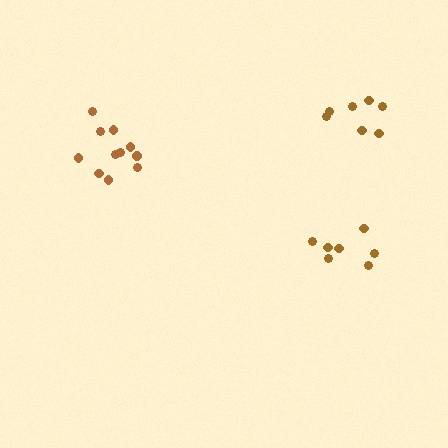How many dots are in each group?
Group 1: 11 dots, Group 2: 7 dots, Group 3: 7 dots (25 total).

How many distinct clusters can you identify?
There are 3 distinct clusters.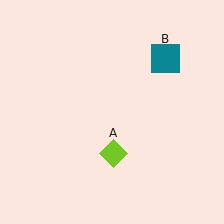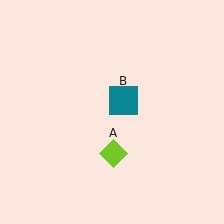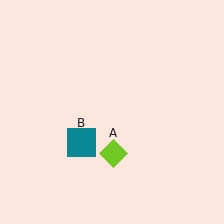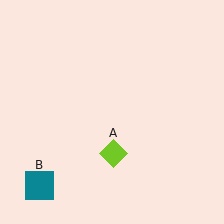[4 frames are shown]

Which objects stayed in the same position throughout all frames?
Lime diamond (object A) remained stationary.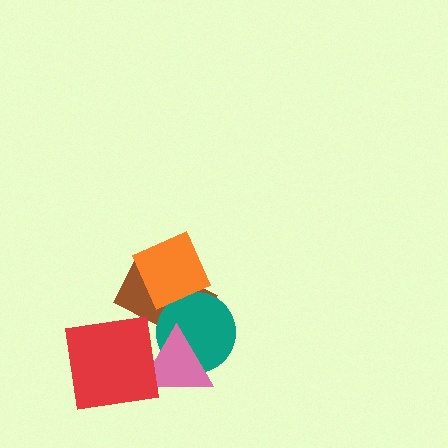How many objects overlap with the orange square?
1 object overlaps with the orange square.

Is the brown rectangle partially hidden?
Yes, it is partially covered by another shape.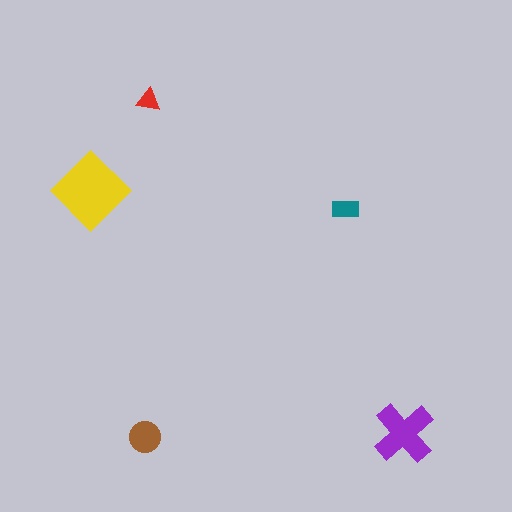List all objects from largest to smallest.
The yellow diamond, the purple cross, the brown circle, the teal rectangle, the red triangle.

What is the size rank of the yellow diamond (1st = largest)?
1st.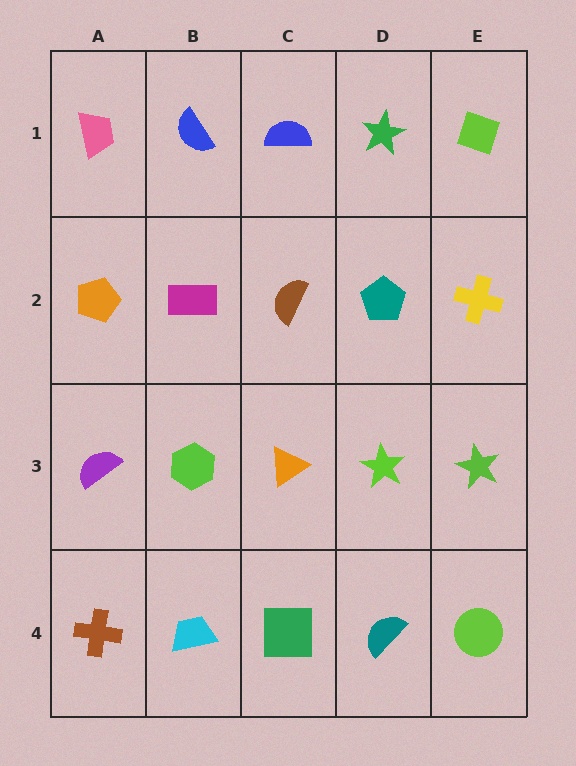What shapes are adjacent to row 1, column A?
An orange pentagon (row 2, column A), a blue semicircle (row 1, column B).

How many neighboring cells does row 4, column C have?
3.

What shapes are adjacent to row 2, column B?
A blue semicircle (row 1, column B), a lime hexagon (row 3, column B), an orange pentagon (row 2, column A), a brown semicircle (row 2, column C).